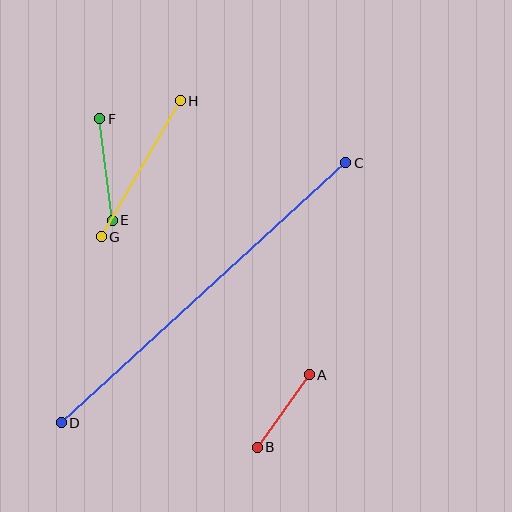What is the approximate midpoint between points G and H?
The midpoint is at approximately (141, 169) pixels.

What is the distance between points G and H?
The distance is approximately 157 pixels.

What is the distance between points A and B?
The distance is approximately 89 pixels.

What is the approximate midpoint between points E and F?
The midpoint is at approximately (106, 170) pixels.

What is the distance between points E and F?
The distance is approximately 102 pixels.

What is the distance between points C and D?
The distance is approximately 385 pixels.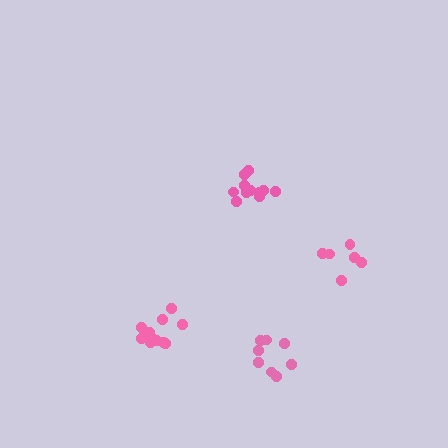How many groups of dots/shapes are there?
There are 4 groups.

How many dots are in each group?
Group 1: 11 dots, Group 2: 6 dots, Group 3: 11 dots, Group 4: 8 dots (36 total).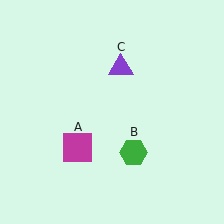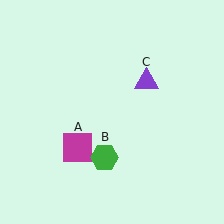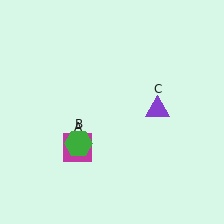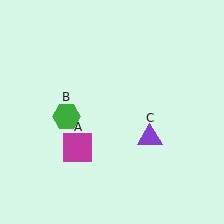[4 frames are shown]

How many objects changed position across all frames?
2 objects changed position: green hexagon (object B), purple triangle (object C).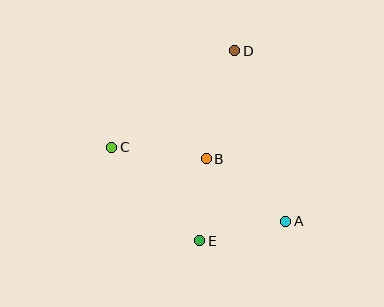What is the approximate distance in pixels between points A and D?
The distance between A and D is approximately 178 pixels.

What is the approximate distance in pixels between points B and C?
The distance between B and C is approximately 95 pixels.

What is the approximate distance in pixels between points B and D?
The distance between B and D is approximately 112 pixels.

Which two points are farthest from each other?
Points D and E are farthest from each other.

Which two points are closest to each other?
Points B and E are closest to each other.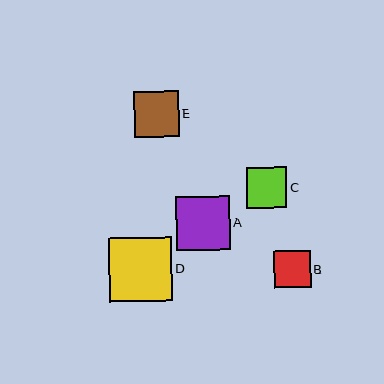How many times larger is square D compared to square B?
Square D is approximately 1.7 times the size of square B.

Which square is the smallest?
Square B is the smallest with a size of approximately 37 pixels.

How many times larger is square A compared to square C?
Square A is approximately 1.3 times the size of square C.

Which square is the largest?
Square D is the largest with a size of approximately 63 pixels.